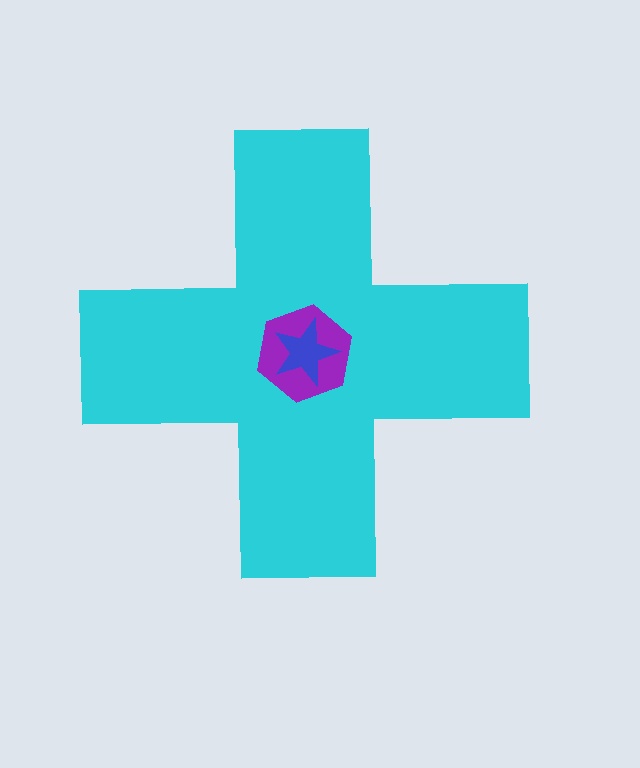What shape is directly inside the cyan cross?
The purple hexagon.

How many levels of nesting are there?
3.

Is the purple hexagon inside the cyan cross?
Yes.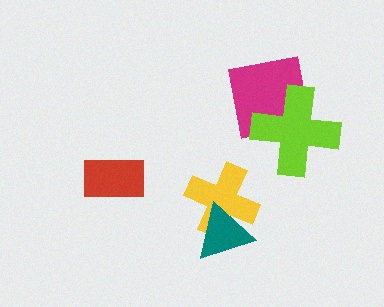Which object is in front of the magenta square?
The lime cross is in front of the magenta square.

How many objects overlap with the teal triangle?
1 object overlaps with the teal triangle.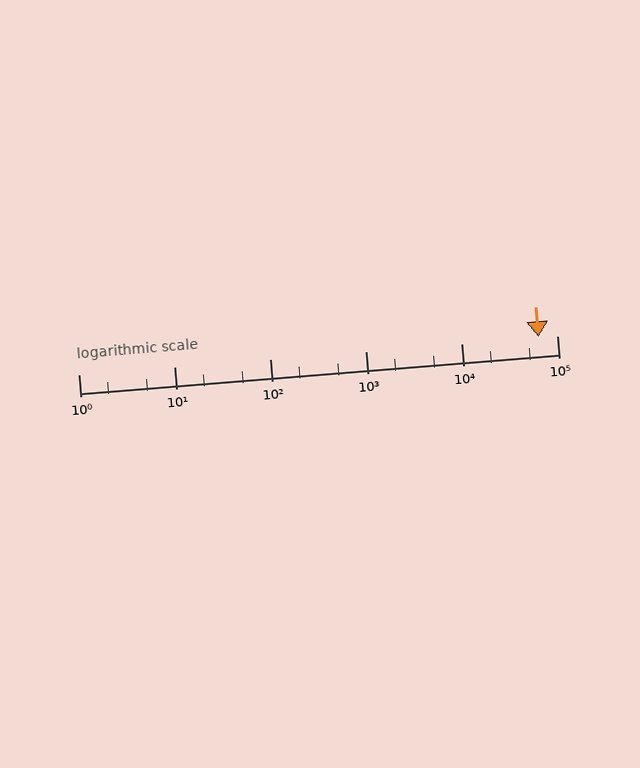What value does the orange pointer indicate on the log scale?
The pointer indicates approximately 64000.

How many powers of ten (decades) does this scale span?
The scale spans 5 decades, from 1 to 100000.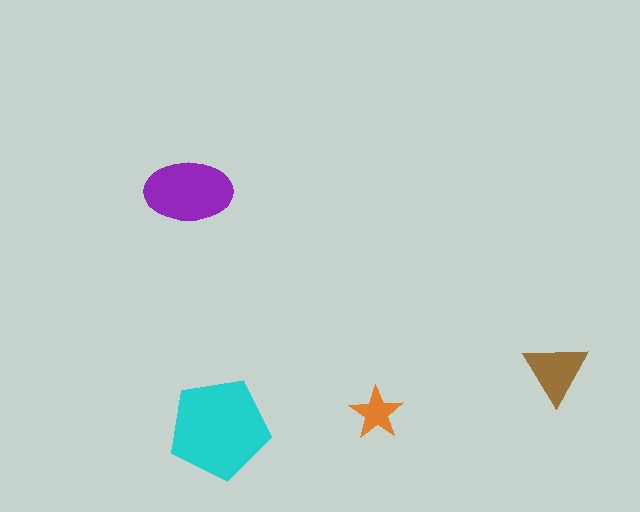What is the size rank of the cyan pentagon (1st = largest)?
1st.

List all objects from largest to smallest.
The cyan pentagon, the purple ellipse, the brown triangle, the orange star.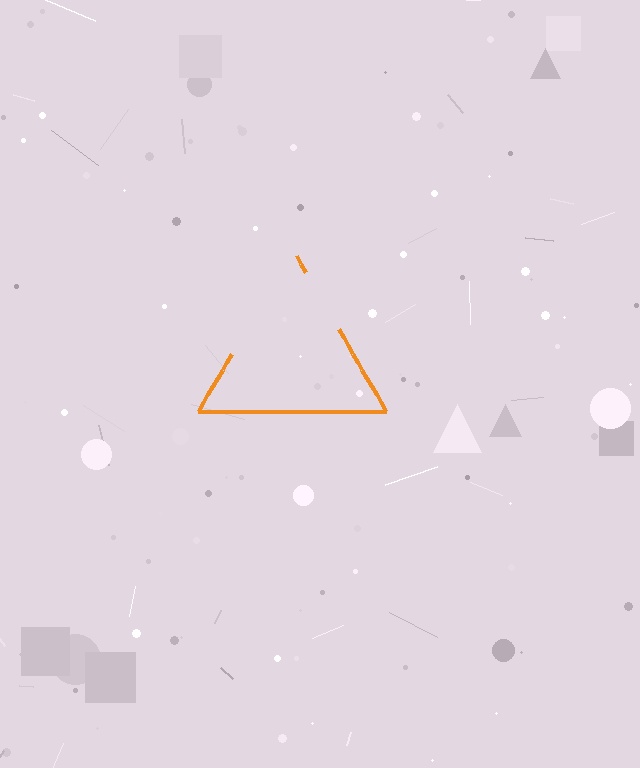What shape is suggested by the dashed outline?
The dashed outline suggests a triangle.